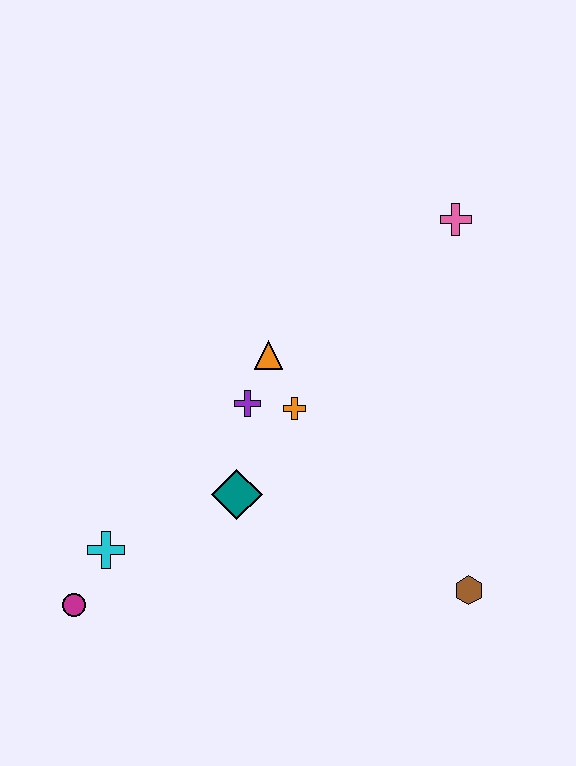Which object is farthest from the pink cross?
The magenta circle is farthest from the pink cross.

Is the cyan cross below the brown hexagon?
No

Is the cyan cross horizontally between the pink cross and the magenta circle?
Yes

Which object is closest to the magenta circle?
The cyan cross is closest to the magenta circle.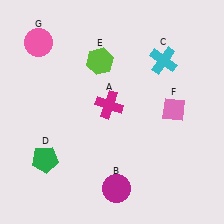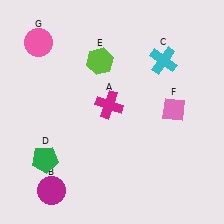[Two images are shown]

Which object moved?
The magenta circle (B) moved left.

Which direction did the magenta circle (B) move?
The magenta circle (B) moved left.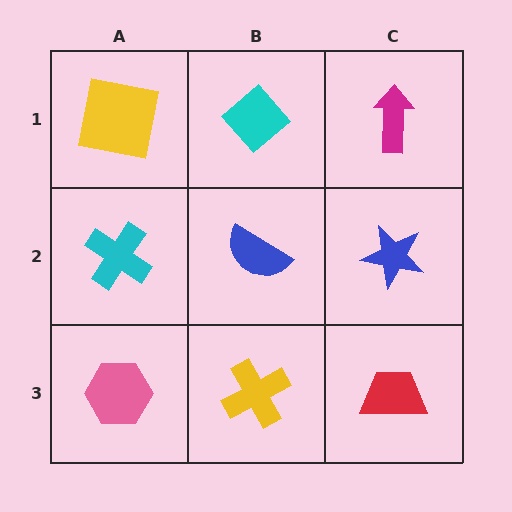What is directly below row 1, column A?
A cyan cross.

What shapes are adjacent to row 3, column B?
A blue semicircle (row 2, column B), a pink hexagon (row 3, column A), a red trapezoid (row 3, column C).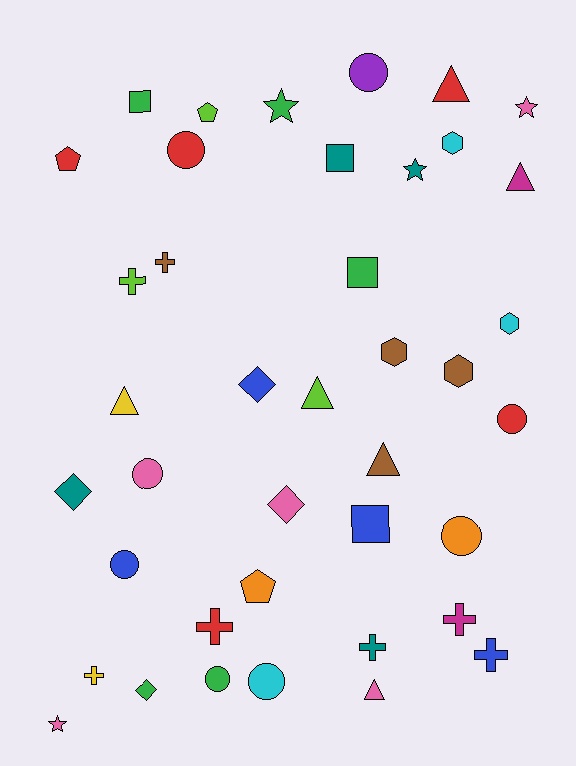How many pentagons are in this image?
There are 3 pentagons.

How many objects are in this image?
There are 40 objects.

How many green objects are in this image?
There are 5 green objects.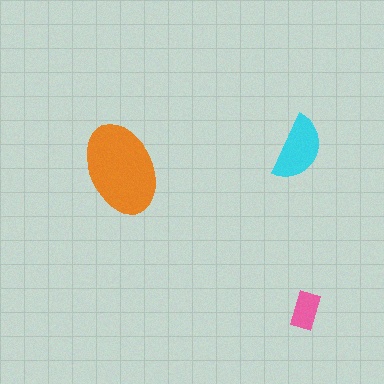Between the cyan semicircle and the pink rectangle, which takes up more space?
The cyan semicircle.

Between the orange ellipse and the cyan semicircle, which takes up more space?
The orange ellipse.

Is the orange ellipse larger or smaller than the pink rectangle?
Larger.